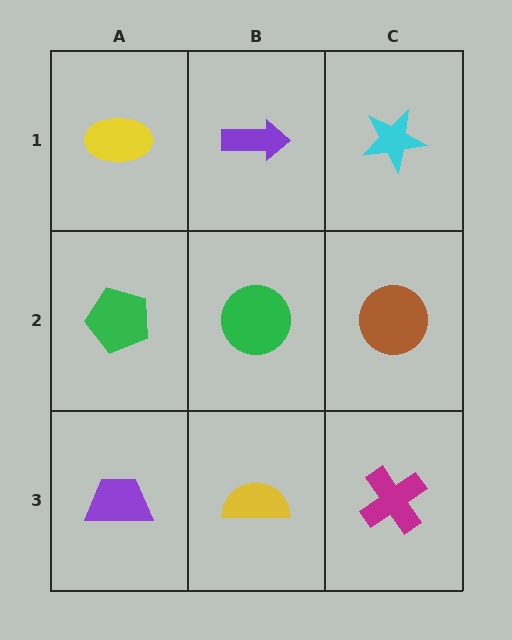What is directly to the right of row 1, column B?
A cyan star.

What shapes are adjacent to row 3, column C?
A brown circle (row 2, column C), a yellow semicircle (row 3, column B).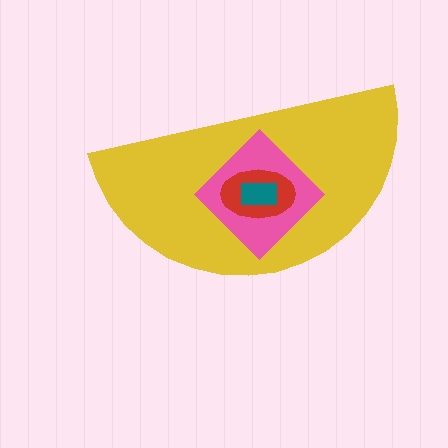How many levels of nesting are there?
4.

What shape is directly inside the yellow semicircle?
The pink diamond.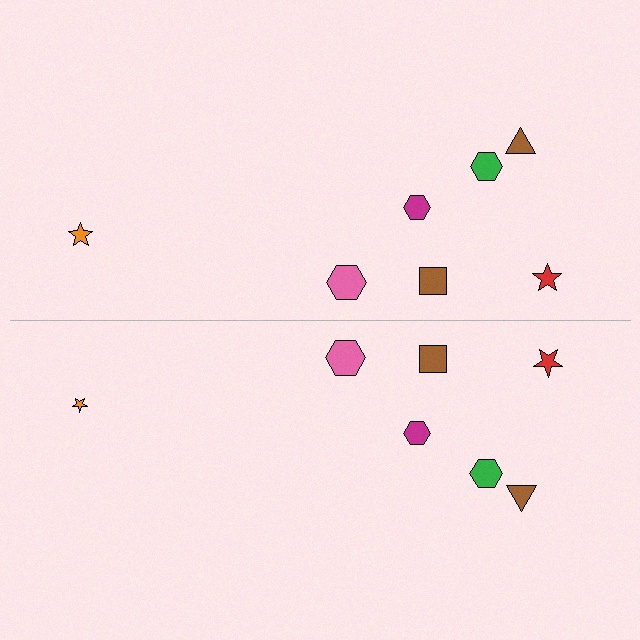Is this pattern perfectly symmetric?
No, the pattern is not perfectly symmetric. The orange star on the bottom side has a different size than its mirror counterpart.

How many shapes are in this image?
There are 14 shapes in this image.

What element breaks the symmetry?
The orange star on the bottom side has a different size than its mirror counterpart.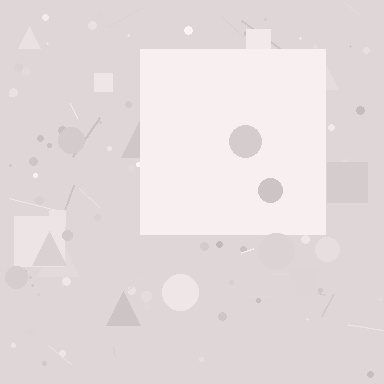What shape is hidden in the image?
A square is hidden in the image.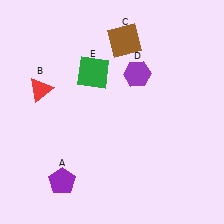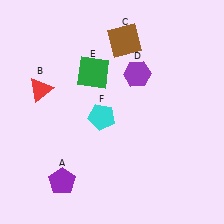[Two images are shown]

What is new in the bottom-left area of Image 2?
A cyan pentagon (F) was added in the bottom-left area of Image 2.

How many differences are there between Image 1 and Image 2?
There is 1 difference between the two images.